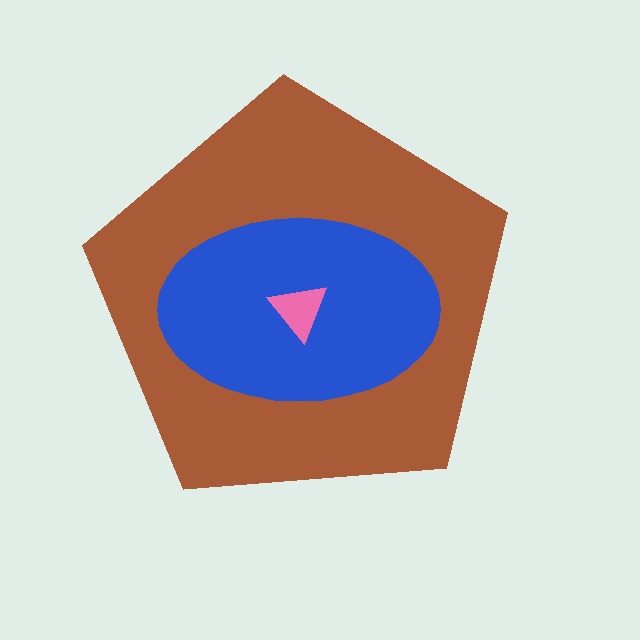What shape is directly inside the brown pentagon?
The blue ellipse.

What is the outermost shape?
The brown pentagon.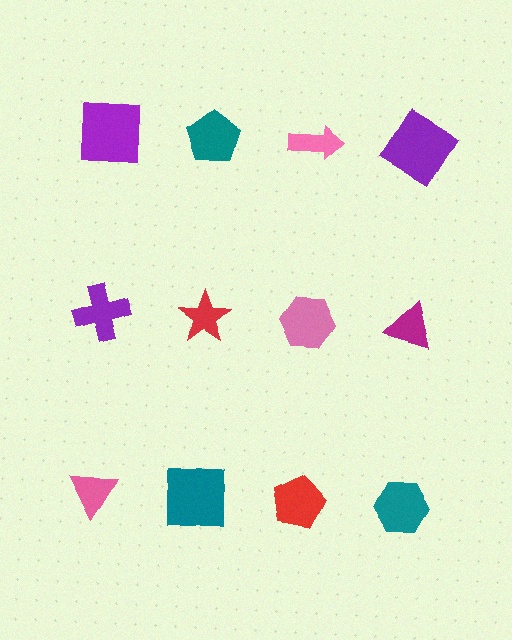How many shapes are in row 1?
4 shapes.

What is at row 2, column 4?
A magenta triangle.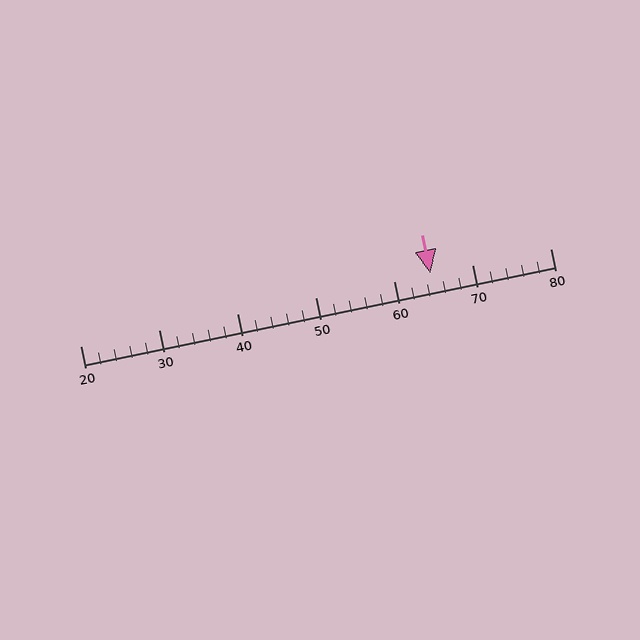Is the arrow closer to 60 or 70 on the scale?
The arrow is closer to 60.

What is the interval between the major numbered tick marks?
The major tick marks are spaced 10 units apart.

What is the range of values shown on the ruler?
The ruler shows values from 20 to 80.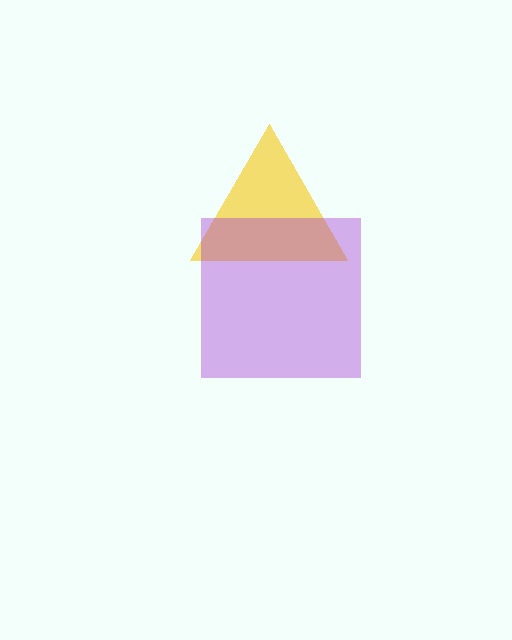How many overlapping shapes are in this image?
There are 2 overlapping shapes in the image.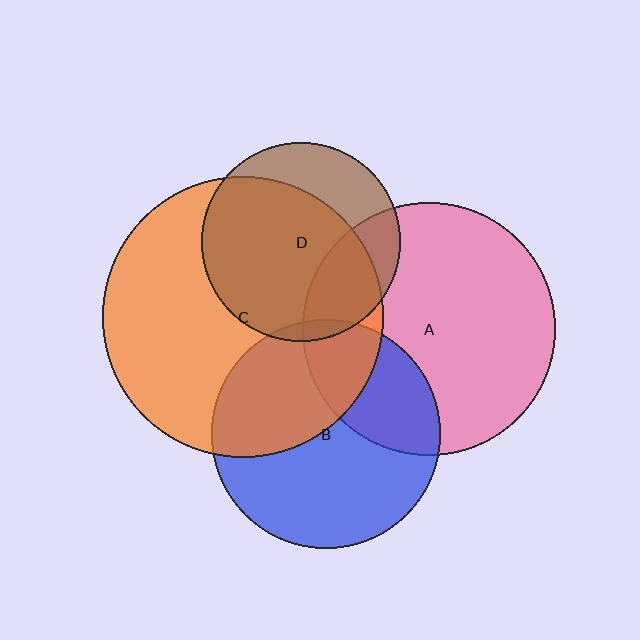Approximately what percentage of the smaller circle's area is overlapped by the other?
Approximately 70%.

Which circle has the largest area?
Circle C (orange).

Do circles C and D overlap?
Yes.